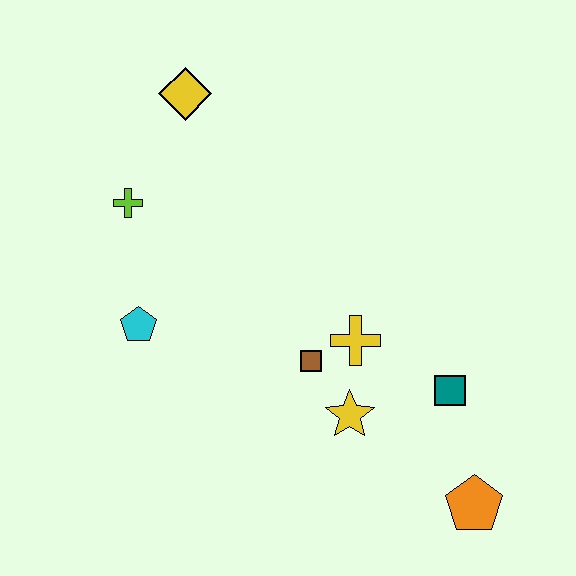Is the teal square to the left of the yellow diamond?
No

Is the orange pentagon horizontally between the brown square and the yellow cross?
No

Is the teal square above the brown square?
No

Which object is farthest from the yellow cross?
The yellow diamond is farthest from the yellow cross.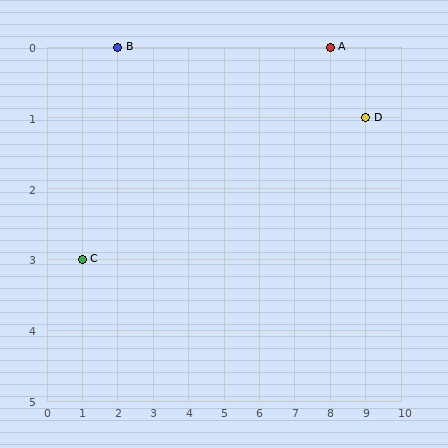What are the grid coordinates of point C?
Point C is at grid coordinates (1, 3).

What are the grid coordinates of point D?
Point D is at grid coordinates (9, 1).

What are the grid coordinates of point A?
Point A is at grid coordinates (8, 0).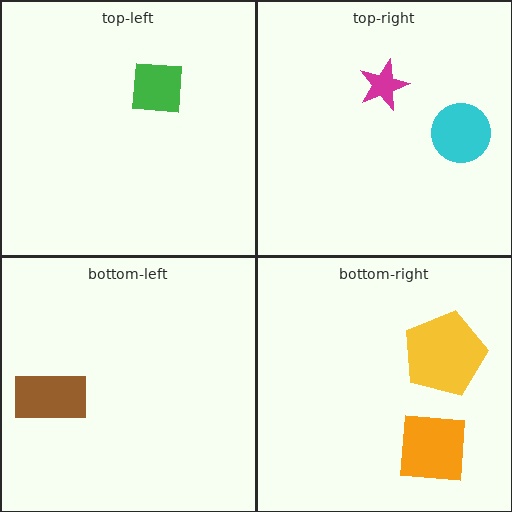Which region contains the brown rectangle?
The bottom-left region.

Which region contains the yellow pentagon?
The bottom-right region.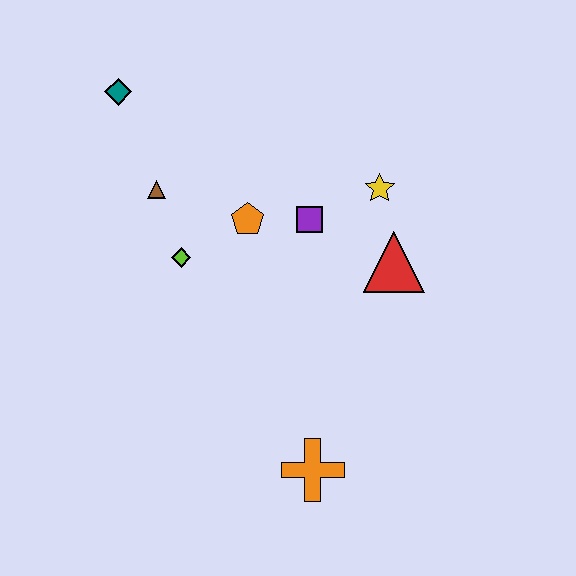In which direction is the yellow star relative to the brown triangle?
The yellow star is to the right of the brown triangle.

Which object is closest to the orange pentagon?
The purple square is closest to the orange pentagon.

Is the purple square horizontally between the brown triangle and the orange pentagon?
No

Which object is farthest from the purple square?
The orange cross is farthest from the purple square.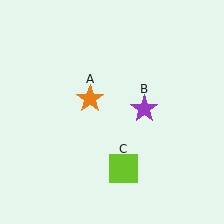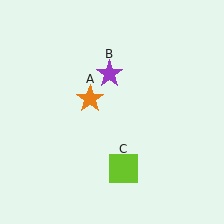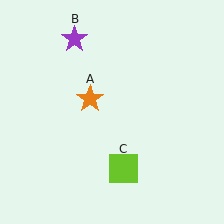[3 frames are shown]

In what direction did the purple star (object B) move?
The purple star (object B) moved up and to the left.